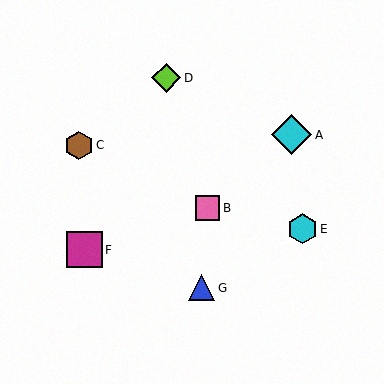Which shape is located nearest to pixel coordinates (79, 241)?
The magenta square (labeled F) at (85, 250) is nearest to that location.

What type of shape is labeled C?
Shape C is a brown hexagon.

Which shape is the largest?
The cyan diamond (labeled A) is the largest.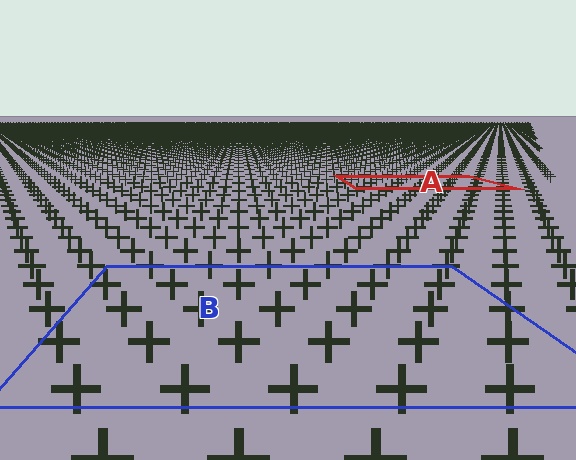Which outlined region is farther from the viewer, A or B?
Region A is farther from the viewer — the texture elements inside it appear smaller and more densely packed.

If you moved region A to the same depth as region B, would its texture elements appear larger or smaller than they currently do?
They would appear larger. At a closer depth, the same texture elements are projected at a bigger on-screen size.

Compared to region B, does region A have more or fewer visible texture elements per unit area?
Region A has more texture elements per unit area — they are packed more densely because it is farther away.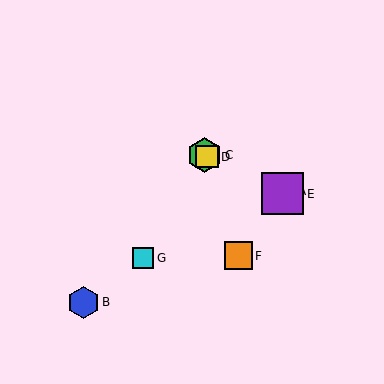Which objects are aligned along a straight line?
Objects A, C, D, E are aligned along a straight line.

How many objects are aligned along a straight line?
4 objects (A, C, D, E) are aligned along a straight line.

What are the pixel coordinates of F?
Object F is at (238, 256).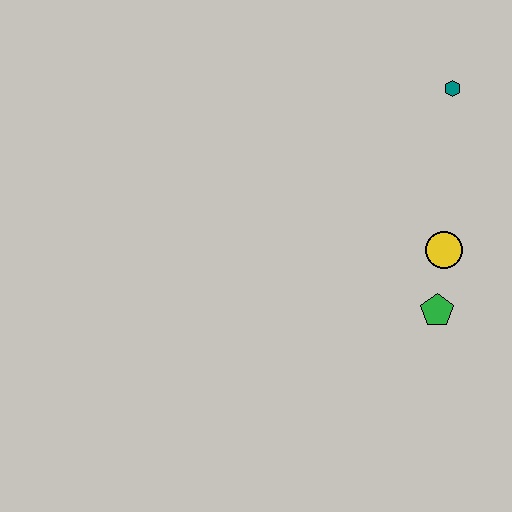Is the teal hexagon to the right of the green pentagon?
Yes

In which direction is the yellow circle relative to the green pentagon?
The yellow circle is above the green pentagon.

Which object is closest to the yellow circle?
The green pentagon is closest to the yellow circle.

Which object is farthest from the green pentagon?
The teal hexagon is farthest from the green pentagon.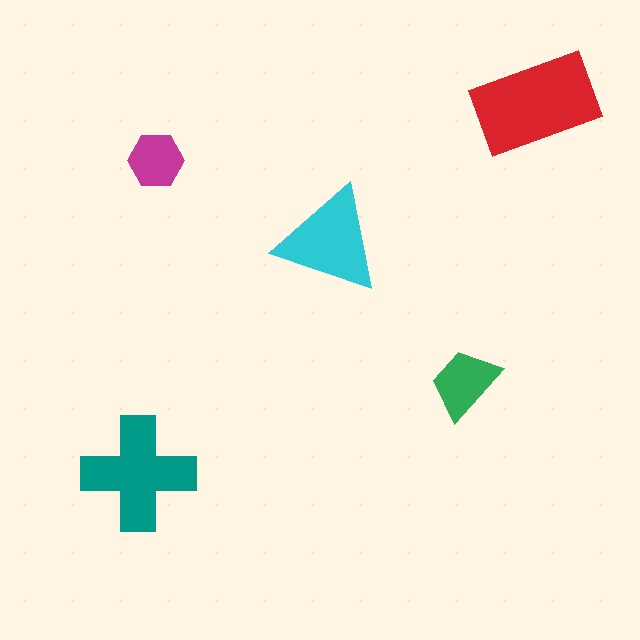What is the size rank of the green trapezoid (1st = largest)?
4th.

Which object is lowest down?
The teal cross is bottommost.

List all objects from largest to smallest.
The red rectangle, the teal cross, the cyan triangle, the green trapezoid, the magenta hexagon.